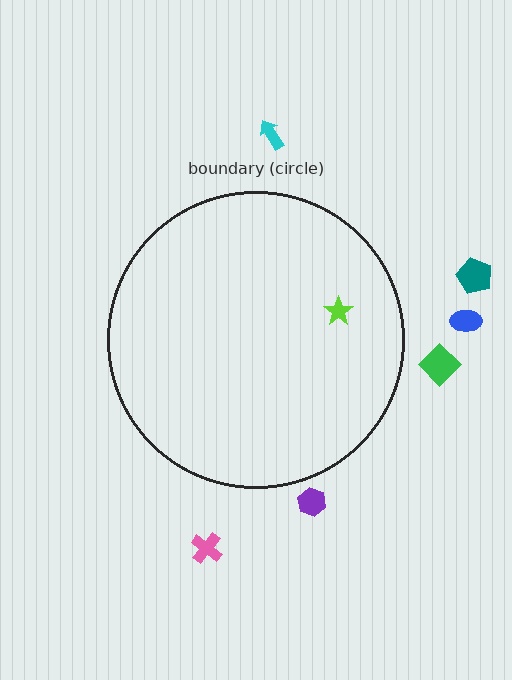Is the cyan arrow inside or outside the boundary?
Outside.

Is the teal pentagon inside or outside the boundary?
Outside.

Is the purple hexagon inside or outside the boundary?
Outside.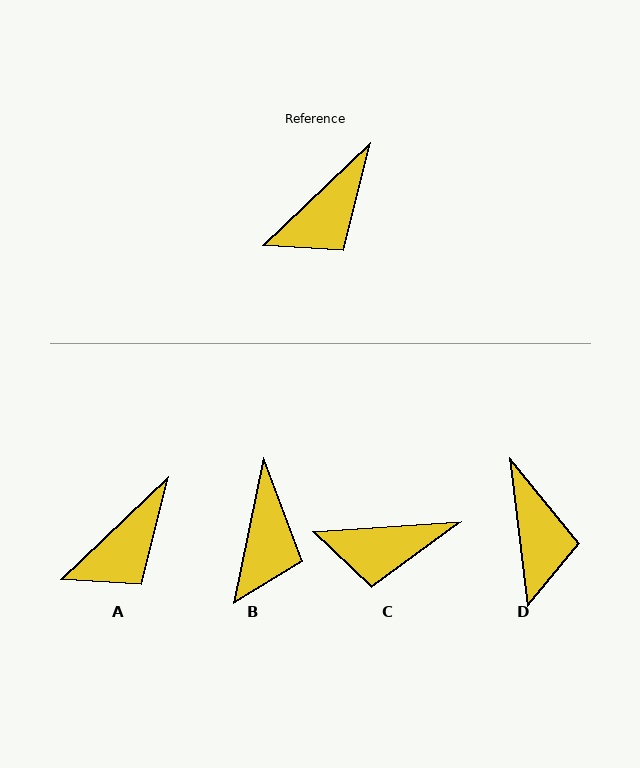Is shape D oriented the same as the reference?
No, it is off by about 53 degrees.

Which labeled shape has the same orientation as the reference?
A.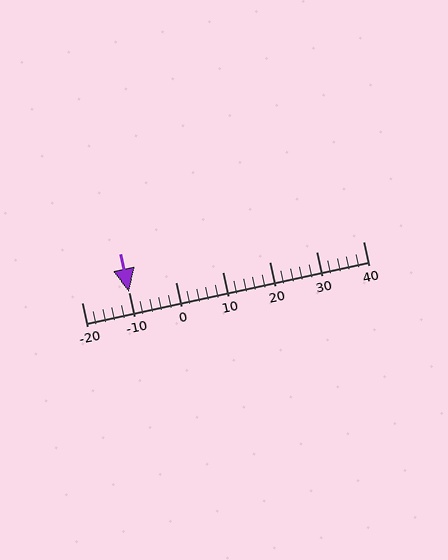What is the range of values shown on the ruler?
The ruler shows values from -20 to 40.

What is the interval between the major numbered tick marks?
The major tick marks are spaced 10 units apart.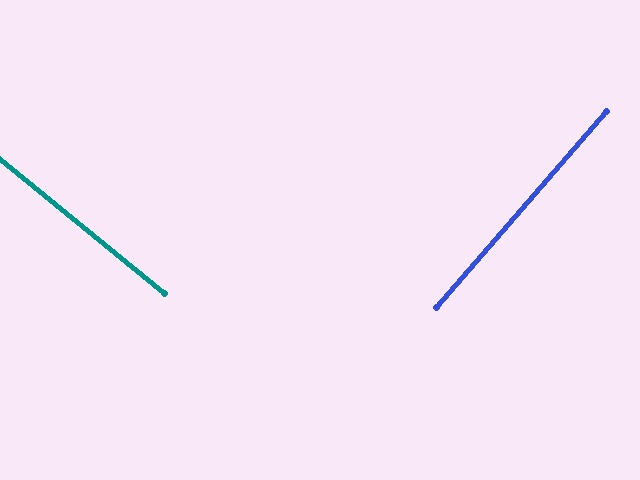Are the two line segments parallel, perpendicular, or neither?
Perpendicular — they meet at approximately 88°.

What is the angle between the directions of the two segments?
Approximately 88 degrees.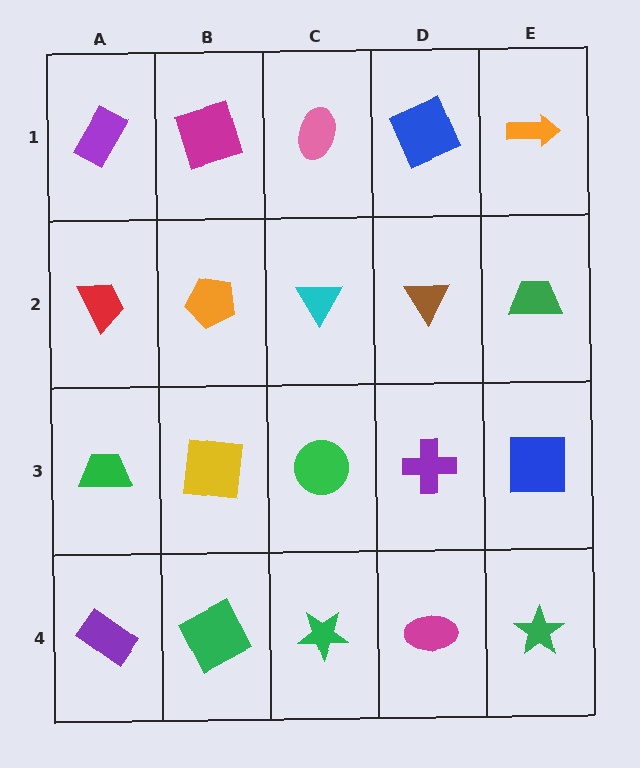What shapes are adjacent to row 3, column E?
A green trapezoid (row 2, column E), a green star (row 4, column E), a purple cross (row 3, column D).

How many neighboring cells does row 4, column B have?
3.